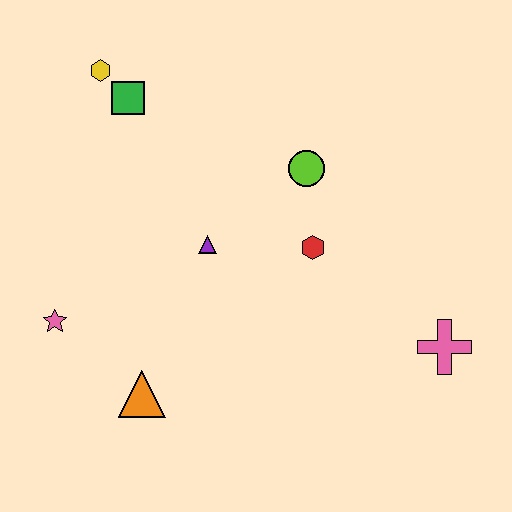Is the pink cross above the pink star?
No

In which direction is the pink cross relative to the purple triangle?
The pink cross is to the right of the purple triangle.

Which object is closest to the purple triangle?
The red hexagon is closest to the purple triangle.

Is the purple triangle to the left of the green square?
No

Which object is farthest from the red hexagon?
The yellow hexagon is farthest from the red hexagon.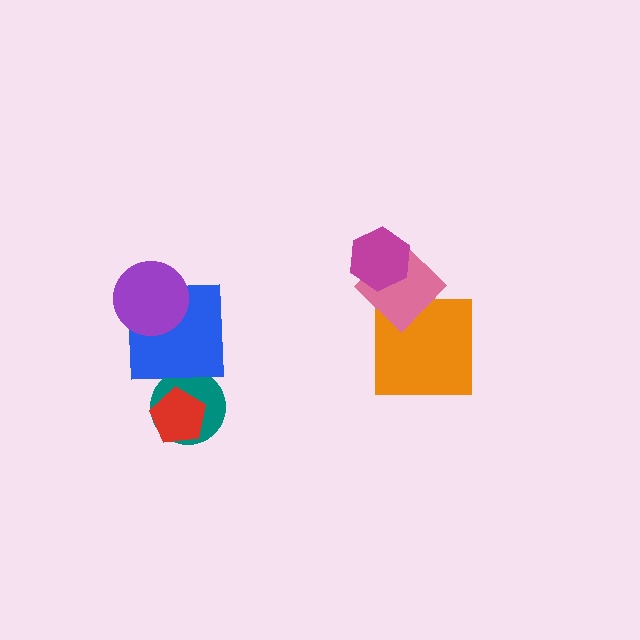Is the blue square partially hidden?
Yes, it is partially covered by another shape.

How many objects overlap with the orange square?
1 object overlaps with the orange square.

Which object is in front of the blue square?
The purple circle is in front of the blue square.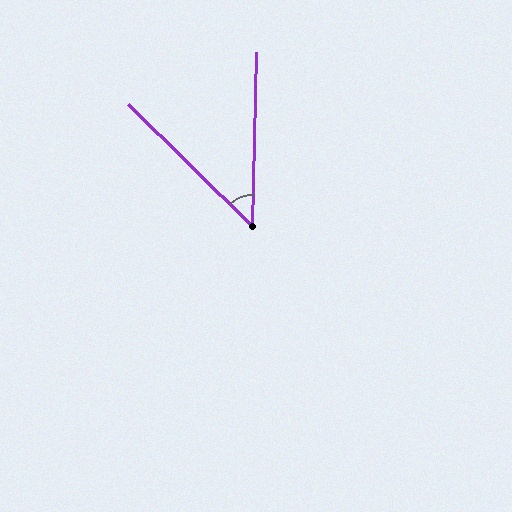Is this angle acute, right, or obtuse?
It is acute.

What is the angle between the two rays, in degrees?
Approximately 47 degrees.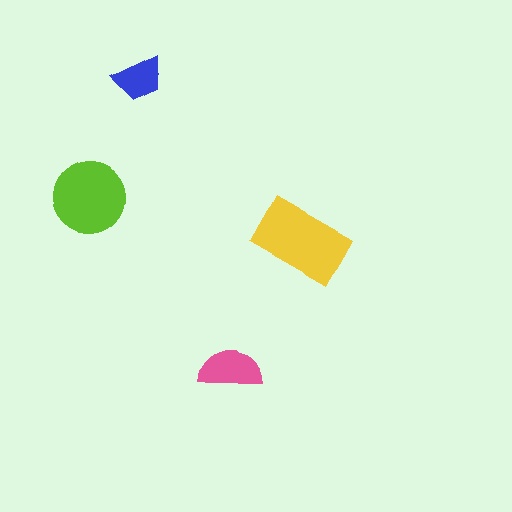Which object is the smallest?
The blue trapezoid.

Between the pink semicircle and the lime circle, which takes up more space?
The lime circle.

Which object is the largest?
The yellow rectangle.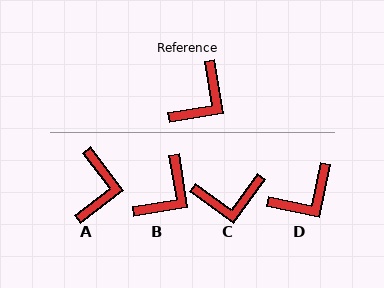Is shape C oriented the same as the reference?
No, it is off by about 45 degrees.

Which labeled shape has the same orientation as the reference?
B.